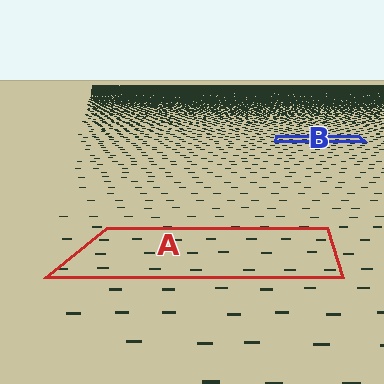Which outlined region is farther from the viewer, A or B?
Region B is farther from the viewer — the texture elements inside it appear smaller and more densely packed.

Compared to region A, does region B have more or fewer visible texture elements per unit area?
Region B has more texture elements per unit area — they are packed more densely because it is farther away.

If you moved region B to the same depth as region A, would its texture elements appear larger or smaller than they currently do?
They would appear larger. At a closer depth, the same texture elements are projected at a bigger on-screen size.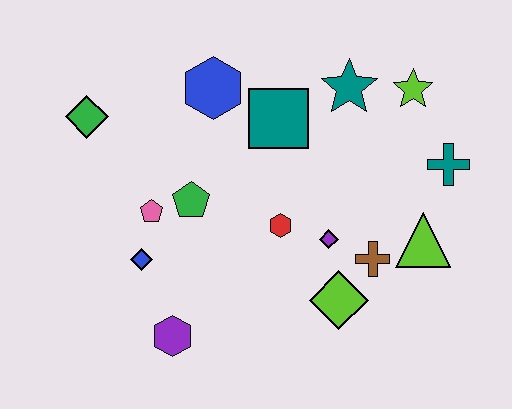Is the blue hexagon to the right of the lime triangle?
No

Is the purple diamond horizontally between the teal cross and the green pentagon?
Yes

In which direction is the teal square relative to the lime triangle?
The teal square is to the left of the lime triangle.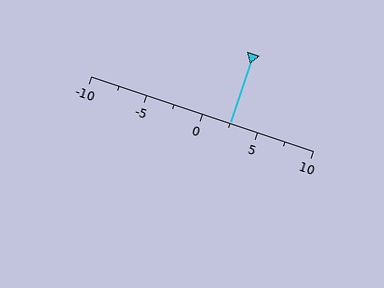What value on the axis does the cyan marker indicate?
The marker indicates approximately 2.5.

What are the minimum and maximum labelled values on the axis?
The axis runs from -10 to 10.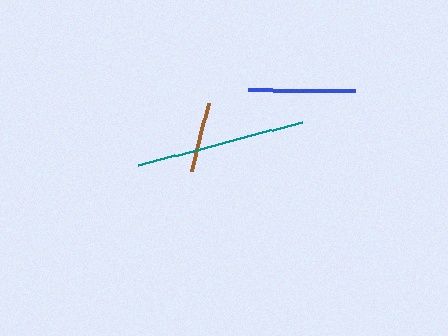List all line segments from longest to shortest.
From longest to shortest: teal, blue, brown.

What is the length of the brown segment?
The brown segment is approximately 70 pixels long.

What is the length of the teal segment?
The teal segment is approximately 169 pixels long.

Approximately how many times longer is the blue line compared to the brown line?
The blue line is approximately 1.5 times the length of the brown line.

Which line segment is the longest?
The teal line is the longest at approximately 169 pixels.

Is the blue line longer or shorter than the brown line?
The blue line is longer than the brown line.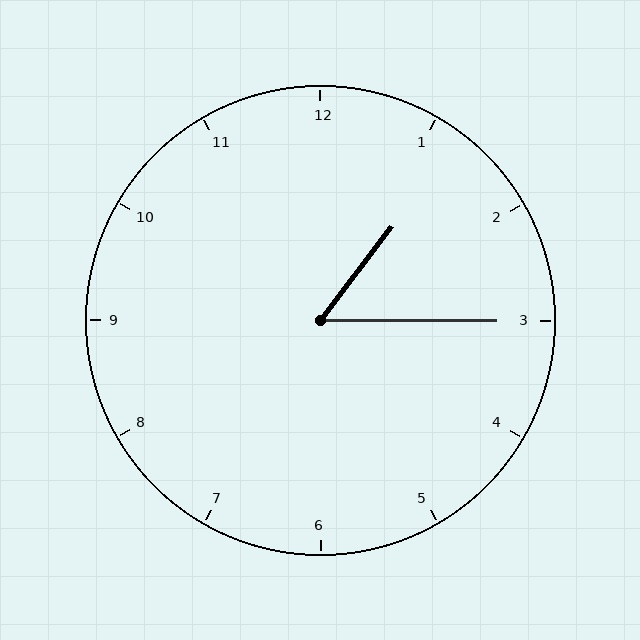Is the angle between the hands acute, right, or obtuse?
It is acute.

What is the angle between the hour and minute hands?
Approximately 52 degrees.